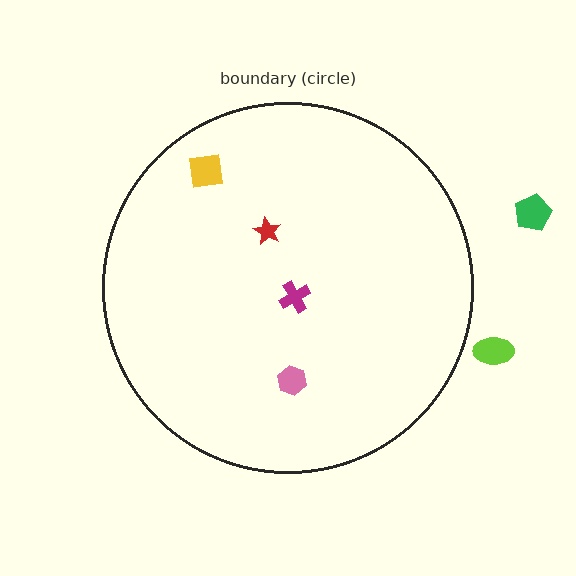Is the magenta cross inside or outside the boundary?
Inside.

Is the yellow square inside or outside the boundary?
Inside.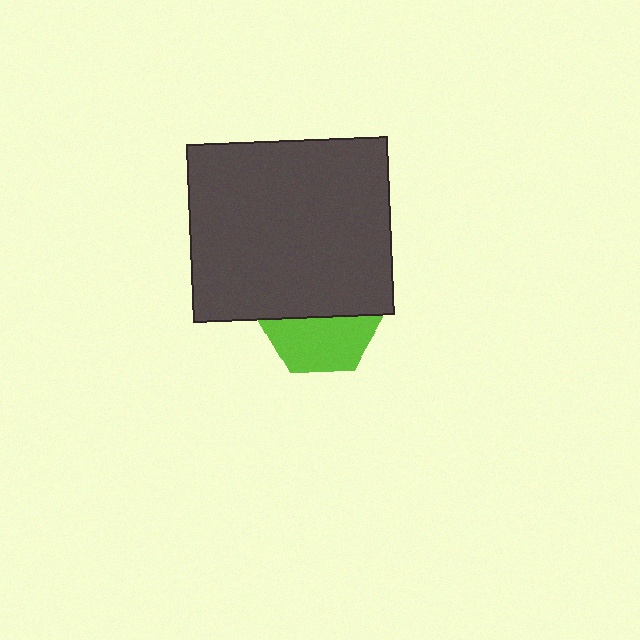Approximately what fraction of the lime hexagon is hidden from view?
Roughly 51% of the lime hexagon is hidden behind the dark gray rectangle.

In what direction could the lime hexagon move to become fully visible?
The lime hexagon could move down. That would shift it out from behind the dark gray rectangle entirely.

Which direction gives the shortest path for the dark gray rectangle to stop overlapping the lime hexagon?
Moving up gives the shortest separation.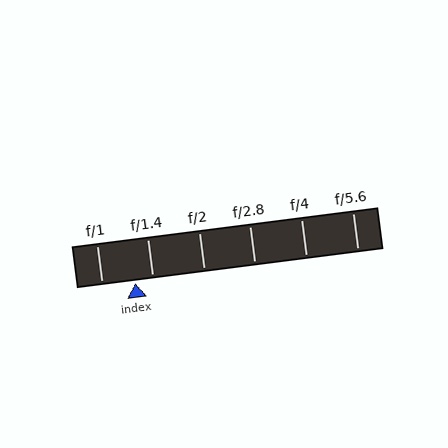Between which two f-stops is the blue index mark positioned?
The index mark is between f/1 and f/1.4.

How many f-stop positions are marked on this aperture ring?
There are 6 f-stop positions marked.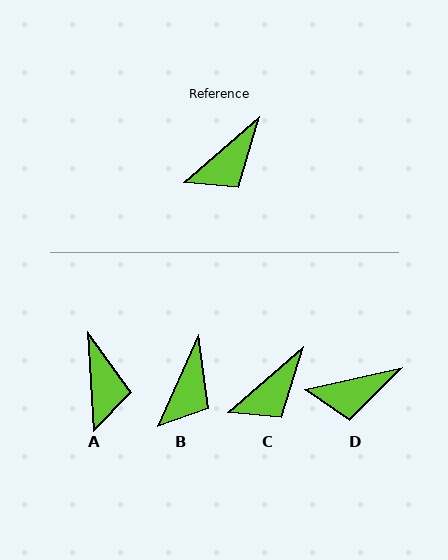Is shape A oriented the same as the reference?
No, it is off by about 52 degrees.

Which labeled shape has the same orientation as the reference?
C.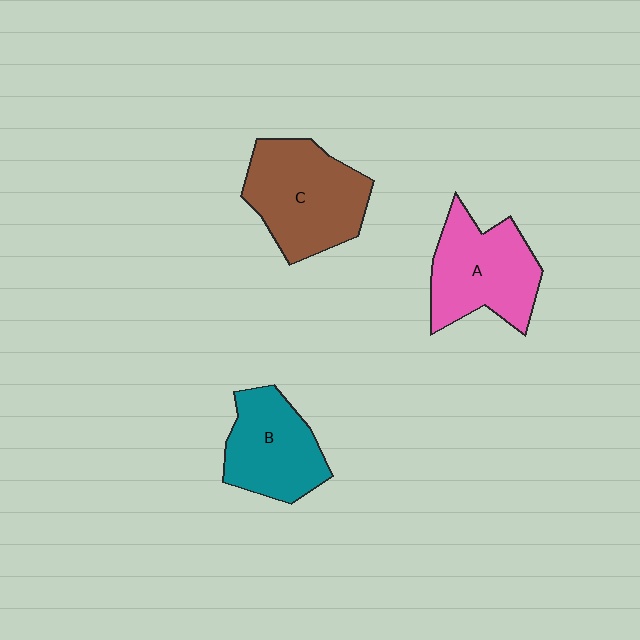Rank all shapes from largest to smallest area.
From largest to smallest: C (brown), A (pink), B (teal).